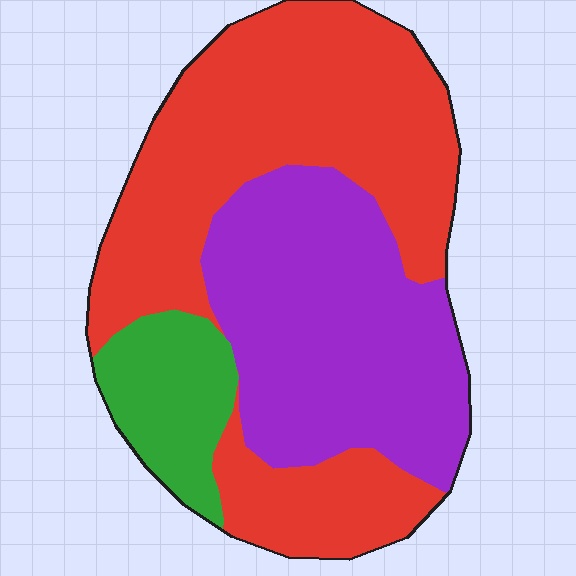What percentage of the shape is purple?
Purple takes up about three eighths (3/8) of the shape.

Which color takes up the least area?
Green, at roughly 10%.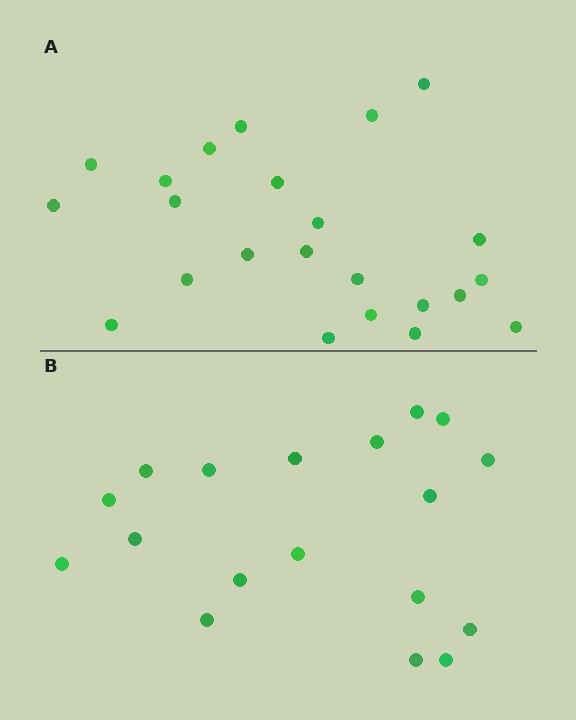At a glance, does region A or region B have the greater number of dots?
Region A (the top region) has more dots.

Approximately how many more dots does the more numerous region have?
Region A has about 5 more dots than region B.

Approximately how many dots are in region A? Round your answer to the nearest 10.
About 20 dots. (The exact count is 23, which rounds to 20.)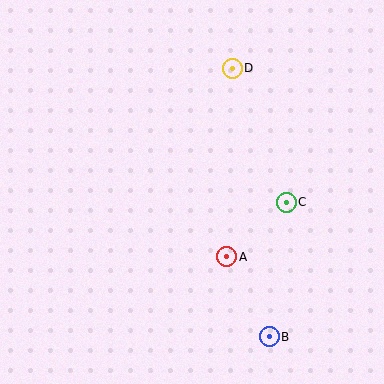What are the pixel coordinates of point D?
Point D is at (232, 68).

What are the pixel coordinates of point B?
Point B is at (269, 337).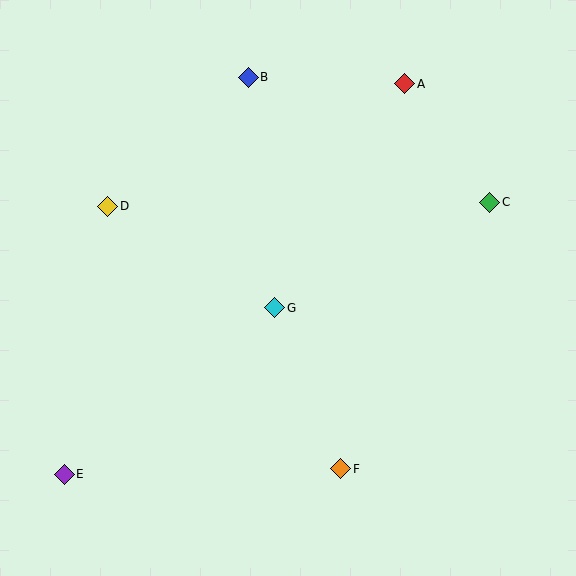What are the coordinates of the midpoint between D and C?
The midpoint between D and C is at (299, 204).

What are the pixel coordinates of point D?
Point D is at (108, 206).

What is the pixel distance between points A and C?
The distance between A and C is 146 pixels.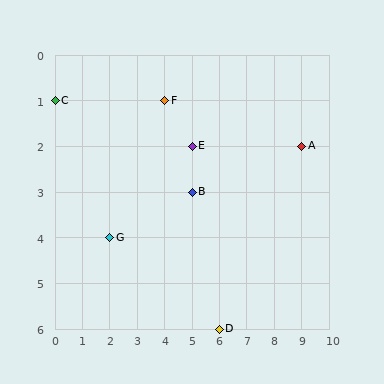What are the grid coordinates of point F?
Point F is at grid coordinates (4, 1).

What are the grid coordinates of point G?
Point G is at grid coordinates (2, 4).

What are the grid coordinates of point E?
Point E is at grid coordinates (5, 2).